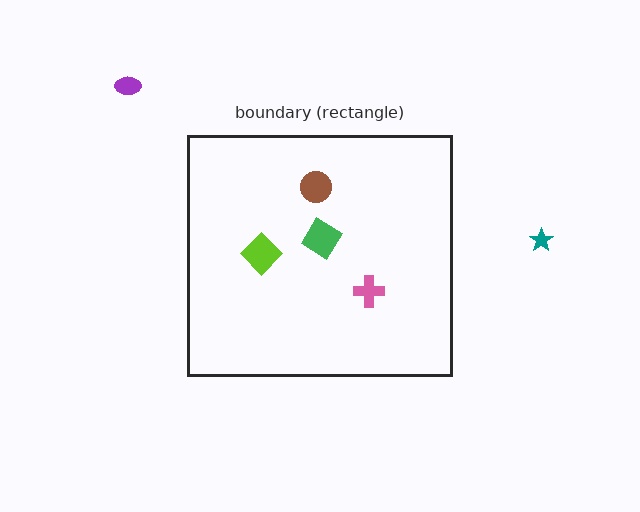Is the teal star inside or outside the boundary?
Outside.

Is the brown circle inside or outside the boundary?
Inside.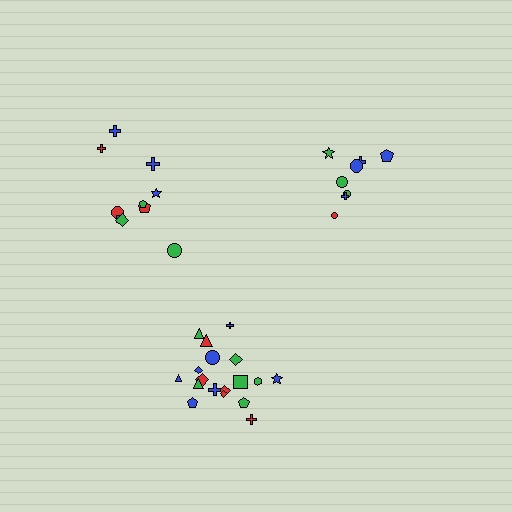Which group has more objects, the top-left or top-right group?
The top-left group.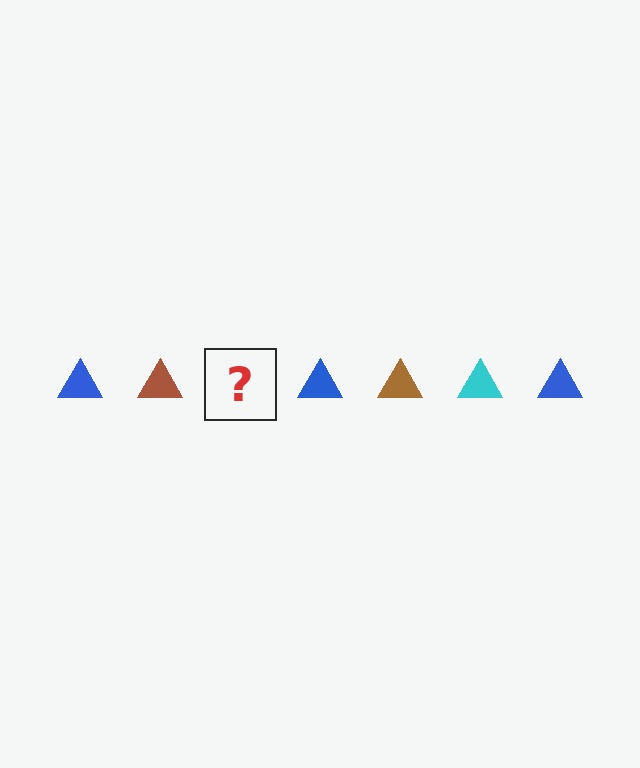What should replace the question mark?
The question mark should be replaced with a cyan triangle.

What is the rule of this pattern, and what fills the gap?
The rule is that the pattern cycles through blue, brown, cyan triangles. The gap should be filled with a cyan triangle.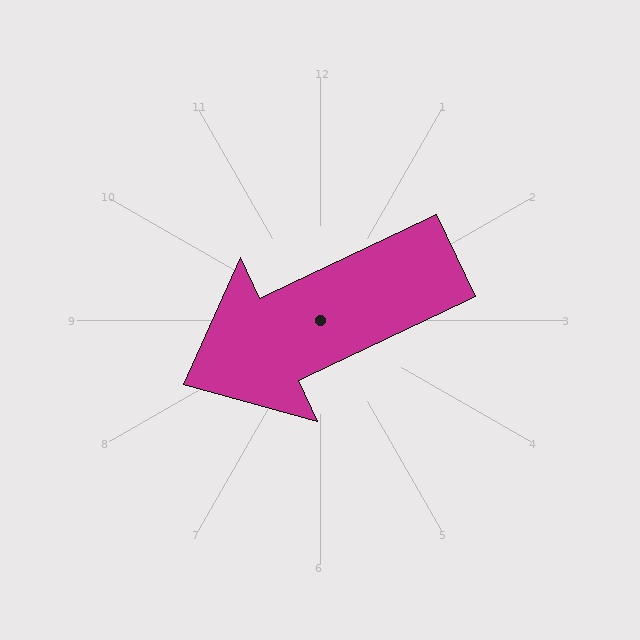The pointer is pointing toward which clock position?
Roughly 8 o'clock.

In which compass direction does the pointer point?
Southwest.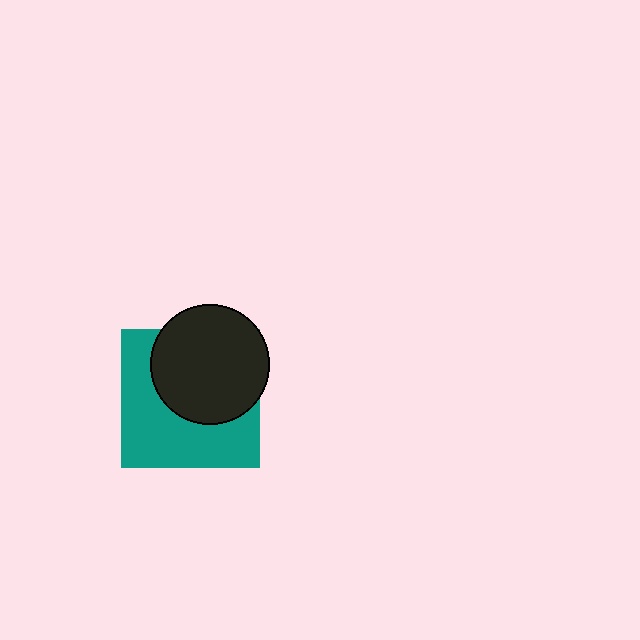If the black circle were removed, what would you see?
You would see the complete teal square.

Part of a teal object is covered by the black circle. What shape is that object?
It is a square.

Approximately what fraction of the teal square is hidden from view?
Roughly 48% of the teal square is hidden behind the black circle.